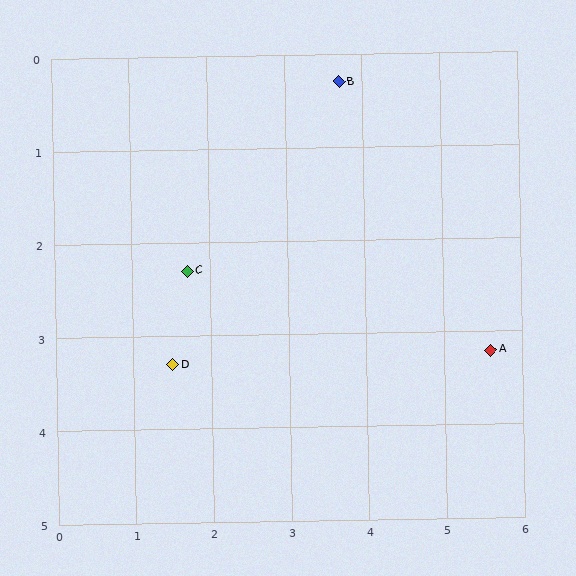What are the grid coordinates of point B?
Point B is at approximately (3.7, 0.3).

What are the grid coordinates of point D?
Point D is at approximately (1.5, 3.3).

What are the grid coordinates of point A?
Point A is at approximately (5.6, 3.2).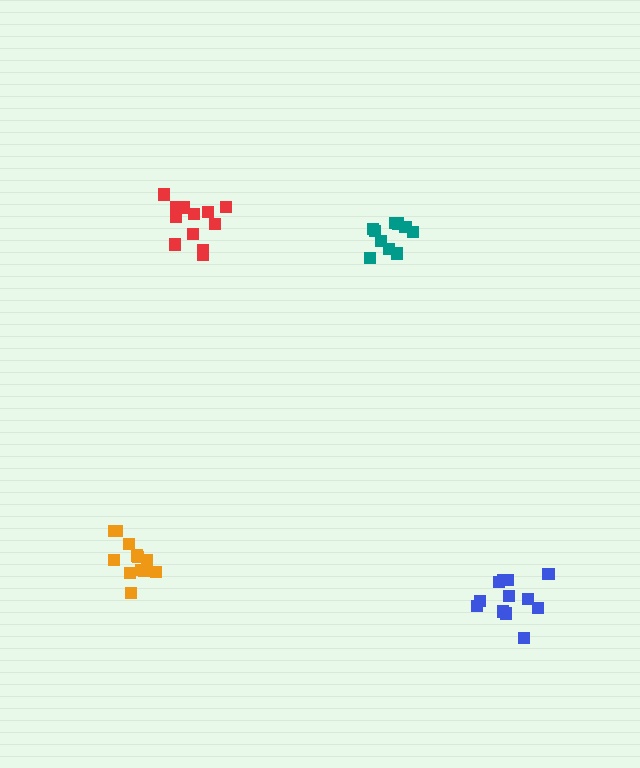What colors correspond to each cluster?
The clusters are colored: teal, red, orange, blue.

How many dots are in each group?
Group 1: 10 dots, Group 2: 12 dots, Group 3: 12 dots, Group 4: 13 dots (47 total).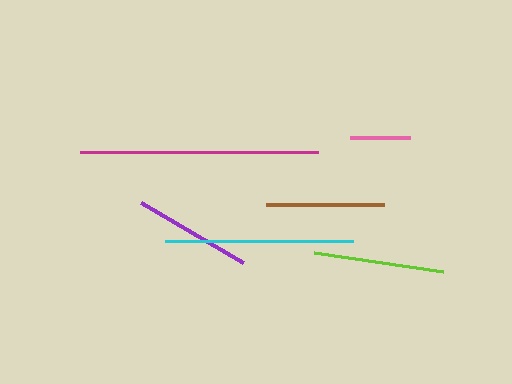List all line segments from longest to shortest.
From longest to shortest: magenta, cyan, lime, purple, brown, pink.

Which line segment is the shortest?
The pink line is the shortest at approximately 60 pixels.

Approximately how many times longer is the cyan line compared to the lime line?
The cyan line is approximately 1.4 times the length of the lime line.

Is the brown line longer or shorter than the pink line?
The brown line is longer than the pink line.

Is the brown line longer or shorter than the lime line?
The lime line is longer than the brown line.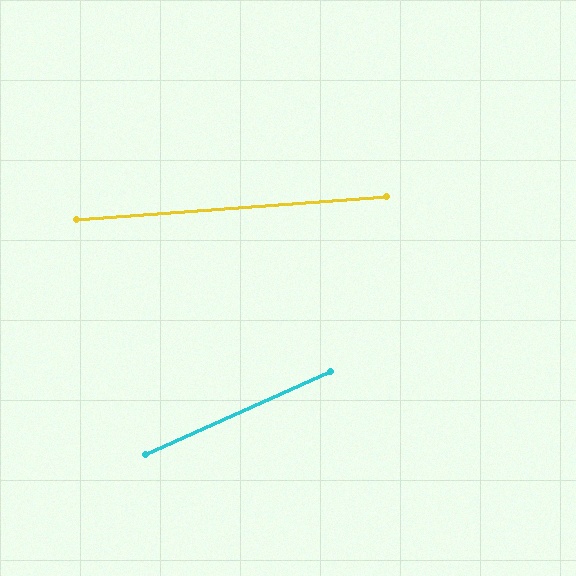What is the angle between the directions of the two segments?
Approximately 20 degrees.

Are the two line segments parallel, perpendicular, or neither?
Neither parallel nor perpendicular — they differ by about 20°.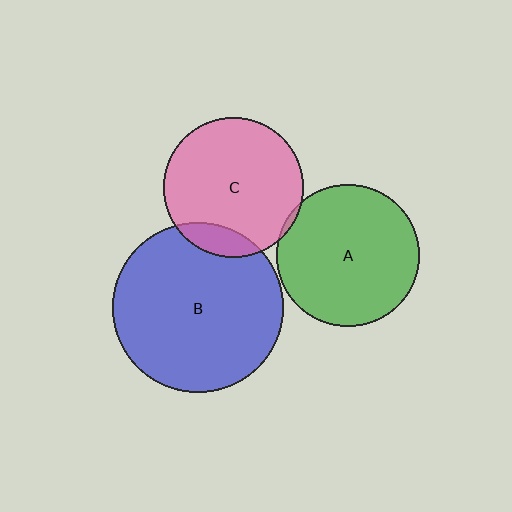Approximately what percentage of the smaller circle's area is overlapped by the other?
Approximately 10%.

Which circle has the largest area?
Circle B (blue).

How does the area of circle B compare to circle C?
Approximately 1.5 times.